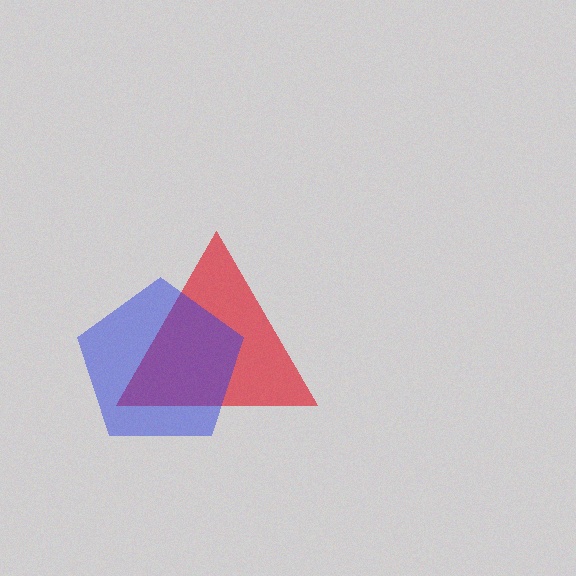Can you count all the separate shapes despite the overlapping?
Yes, there are 2 separate shapes.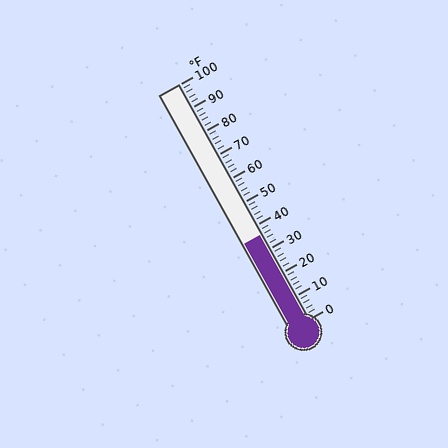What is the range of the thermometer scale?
The thermometer scale ranges from 0°F to 100°F.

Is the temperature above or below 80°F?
The temperature is below 80°F.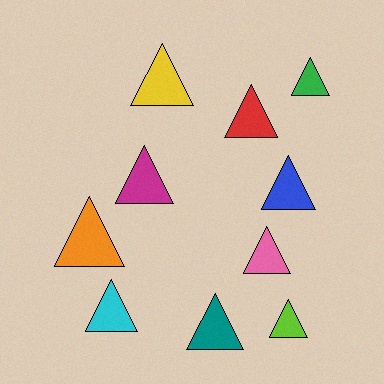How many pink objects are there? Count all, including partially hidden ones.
There is 1 pink object.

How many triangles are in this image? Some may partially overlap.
There are 10 triangles.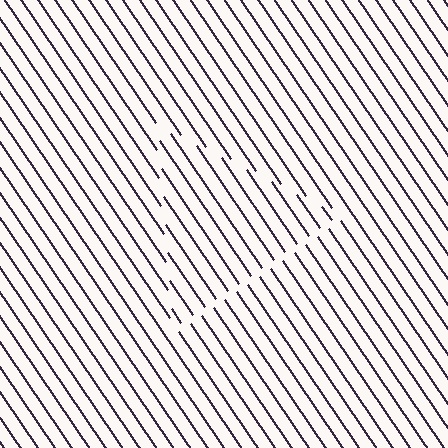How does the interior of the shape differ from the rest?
The interior of the shape contains the same grating, shifted by half a period — the contour is defined by the phase discontinuity where line-ends from the inner and outer gratings abut.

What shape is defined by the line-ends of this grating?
An illusory triangle. The interior of the shape contains the same grating, shifted by half a period — the contour is defined by the phase discontinuity where line-ends from the inner and outer gratings abut.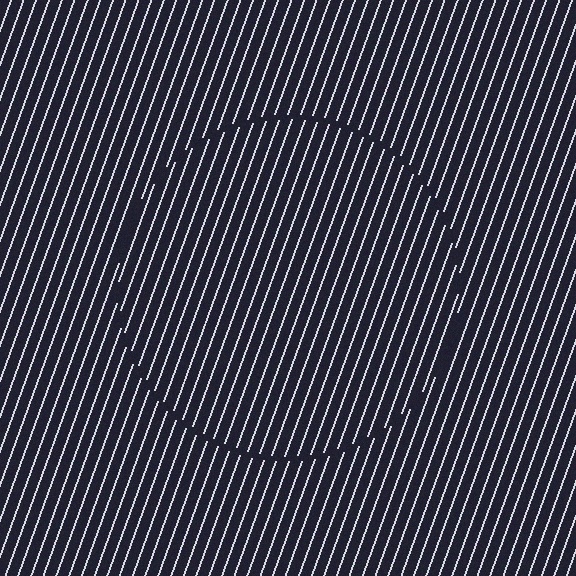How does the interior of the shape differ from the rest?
The interior of the shape contains the same grating, shifted by half a period — the contour is defined by the phase discontinuity where line-ends from the inner and outer gratings abut.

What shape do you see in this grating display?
An illusory circle. The interior of the shape contains the same grating, shifted by half a period — the contour is defined by the phase discontinuity where line-ends from the inner and outer gratings abut.